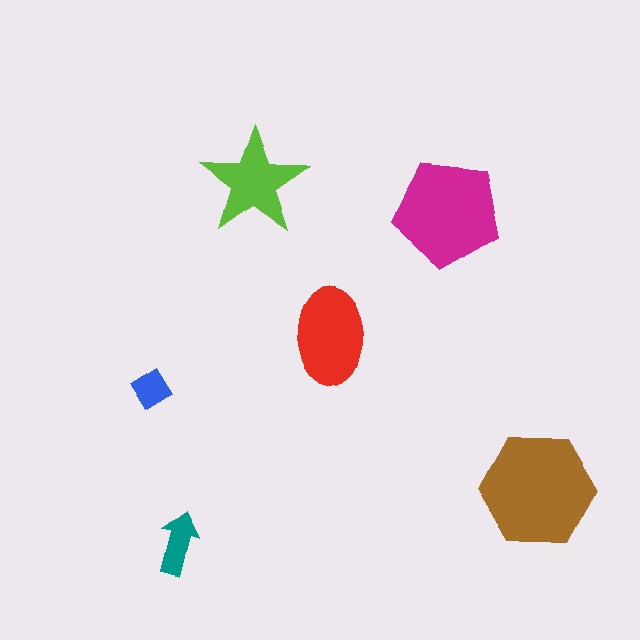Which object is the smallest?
The blue diamond.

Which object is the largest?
The brown hexagon.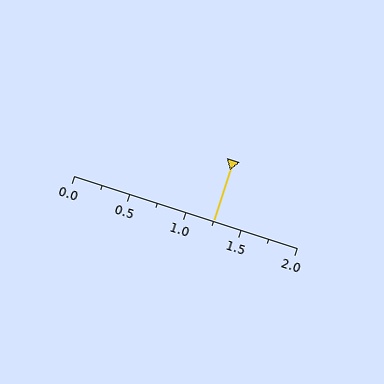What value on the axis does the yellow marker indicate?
The marker indicates approximately 1.25.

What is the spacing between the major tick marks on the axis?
The major ticks are spaced 0.5 apart.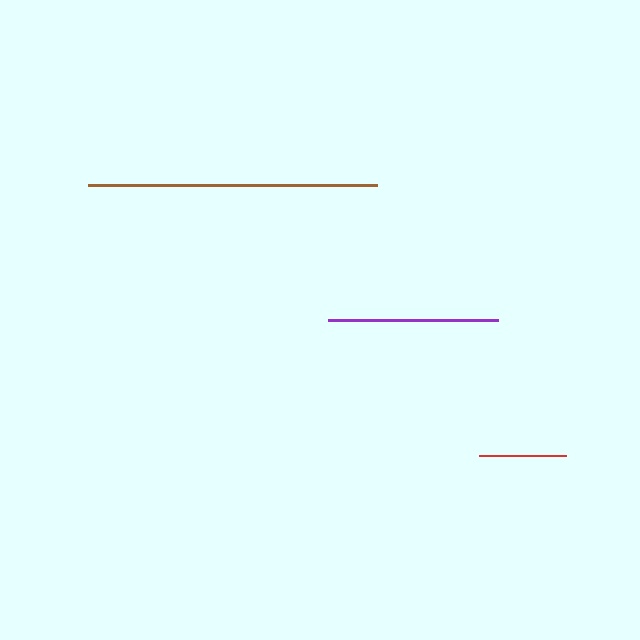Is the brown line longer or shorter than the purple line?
The brown line is longer than the purple line.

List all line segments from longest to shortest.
From longest to shortest: brown, purple, red.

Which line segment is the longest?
The brown line is the longest at approximately 289 pixels.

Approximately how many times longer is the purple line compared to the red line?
The purple line is approximately 2.0 times the length of the red line.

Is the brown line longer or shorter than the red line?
The brown line is longer than the red line.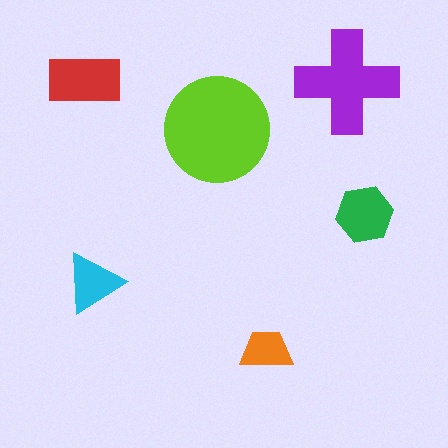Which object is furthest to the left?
The red rectangle is leftmost.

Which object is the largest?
The lime circle.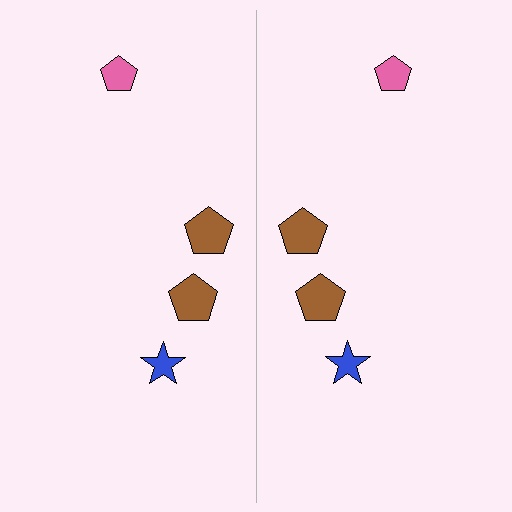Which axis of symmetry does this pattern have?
The pattern has a vertical axis of symmetry running through the center of the image.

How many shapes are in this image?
There are 8 shapes in this image.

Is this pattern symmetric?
Yes, this pattern has bilateral (reflection) symmetry.